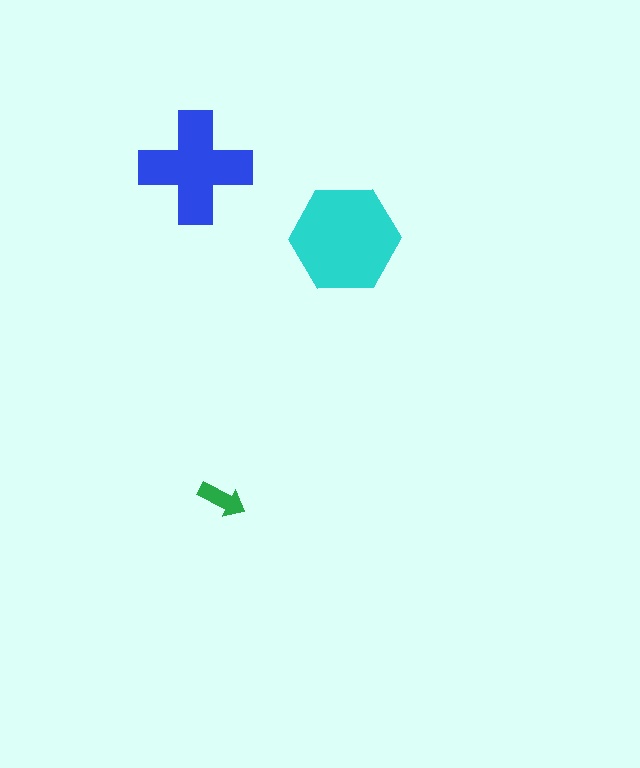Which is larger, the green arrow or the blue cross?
The blue cross.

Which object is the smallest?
The green arrow.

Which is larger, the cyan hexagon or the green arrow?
The cyan hexagon.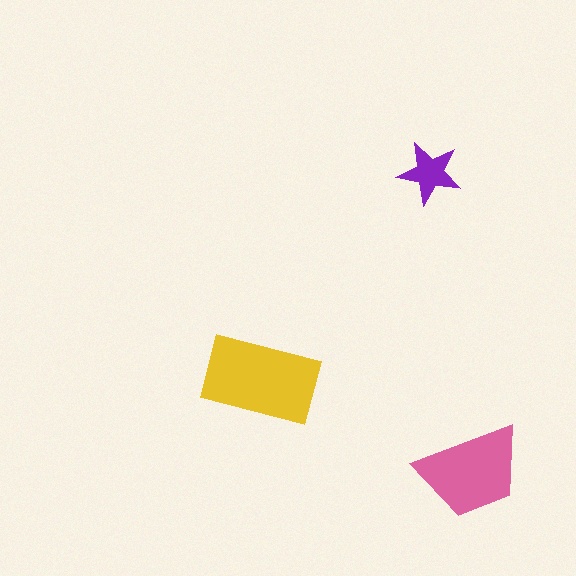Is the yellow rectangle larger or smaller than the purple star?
Larger.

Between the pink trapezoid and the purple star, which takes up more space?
The pink trapezoid.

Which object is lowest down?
The pink trapezoid is bottommost.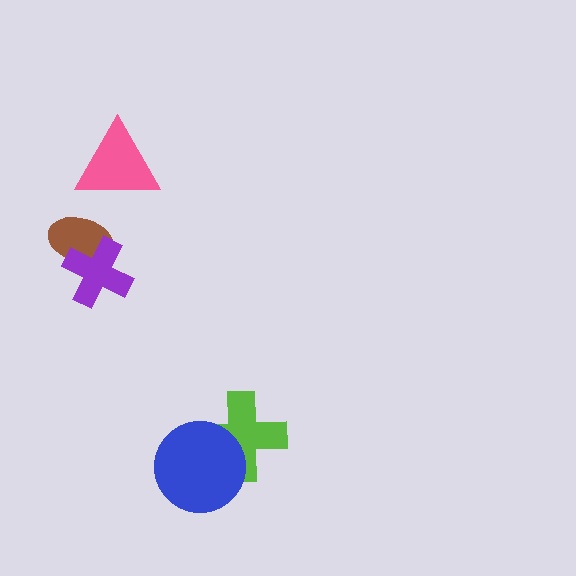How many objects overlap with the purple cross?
1 object overlaps with the purple cross.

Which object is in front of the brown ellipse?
The purple cross is in front of the brown ellipse.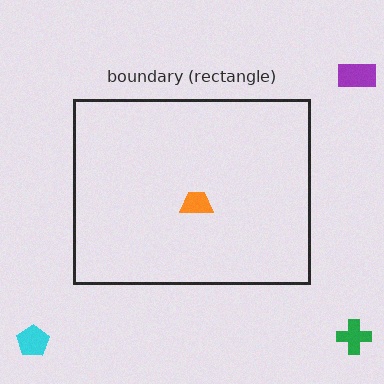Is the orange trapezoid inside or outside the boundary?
Inside.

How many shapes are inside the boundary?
1 inside, 3 outside.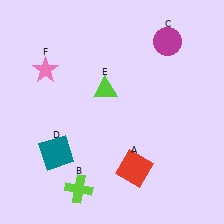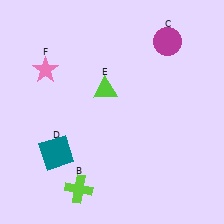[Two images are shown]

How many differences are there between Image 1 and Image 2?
There is 1 difference between the two images.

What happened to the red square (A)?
The red square (A) was removed in Image 2. It was in the bottom-right area of Image 1.